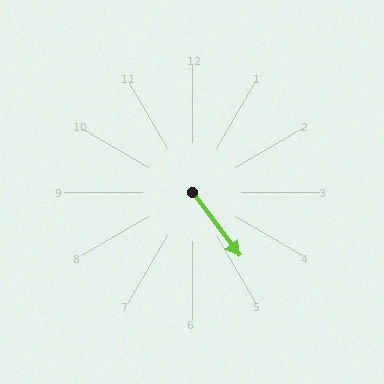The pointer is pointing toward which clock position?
Roughly 5 o'clock.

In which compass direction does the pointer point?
Southeast.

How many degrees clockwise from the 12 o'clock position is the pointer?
Approximately 143 degrees.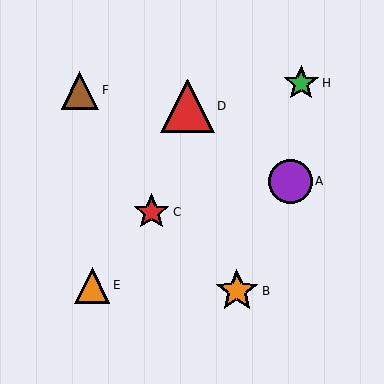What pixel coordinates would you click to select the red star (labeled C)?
Click at (151, 212) to select the red star C.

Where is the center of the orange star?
The center of the orange star is at (237, 291).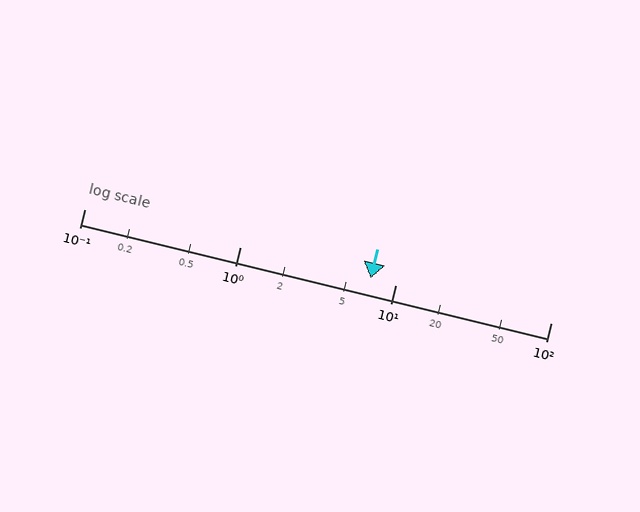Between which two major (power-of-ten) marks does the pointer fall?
The pointer is between 1 and 10.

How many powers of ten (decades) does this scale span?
The scale spans 3 decades, from 0.1 to 100.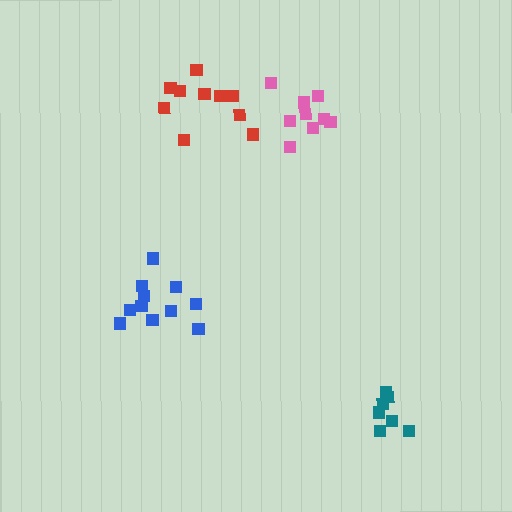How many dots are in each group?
Group 1: 7 dots, Group 2: 9 dots, Group 3: 11 dots, Group 4: 10 dots (37 total).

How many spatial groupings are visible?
There are 4 spatial groupings.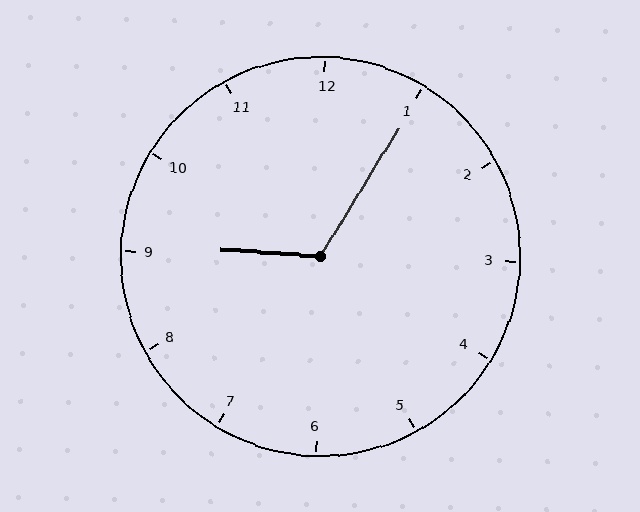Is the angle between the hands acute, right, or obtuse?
It is obtuse.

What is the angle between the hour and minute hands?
Approximately 118 degrees.